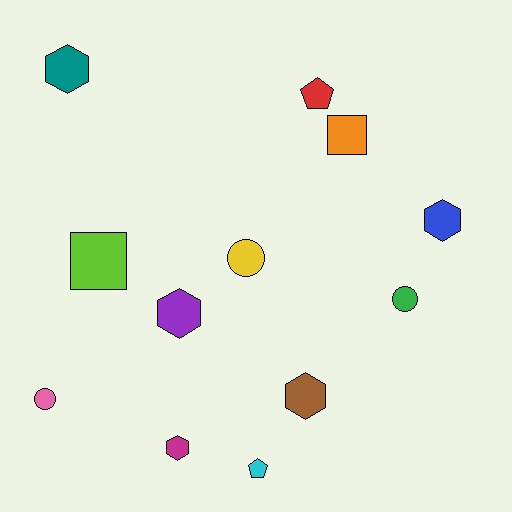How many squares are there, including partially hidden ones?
There are 2 squares.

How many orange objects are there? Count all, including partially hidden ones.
There is 1 orange object.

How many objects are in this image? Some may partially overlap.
There are 12 objects.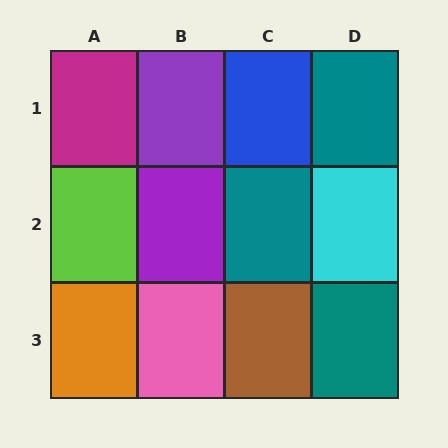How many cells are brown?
1 cell is brown.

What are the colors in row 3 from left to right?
Orange, pink, brown, teal.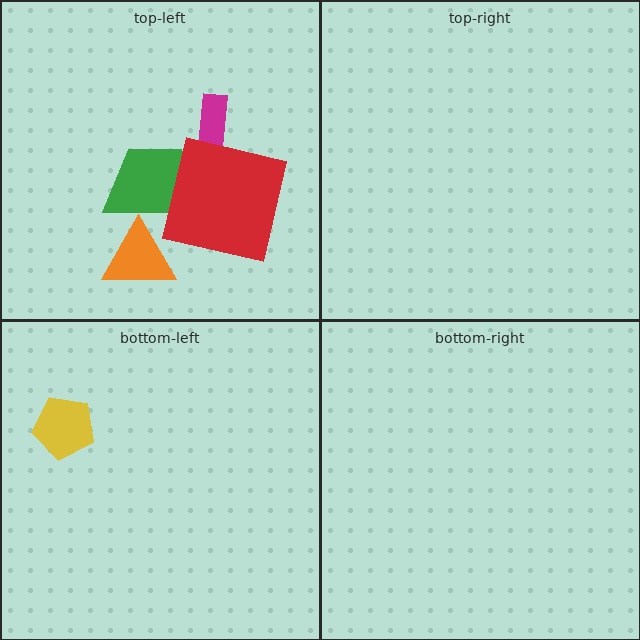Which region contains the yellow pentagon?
The bottom-left region.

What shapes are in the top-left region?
The orange triangle, the magenta arrow, the green trapezoid, the red square.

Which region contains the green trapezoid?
The top-left region.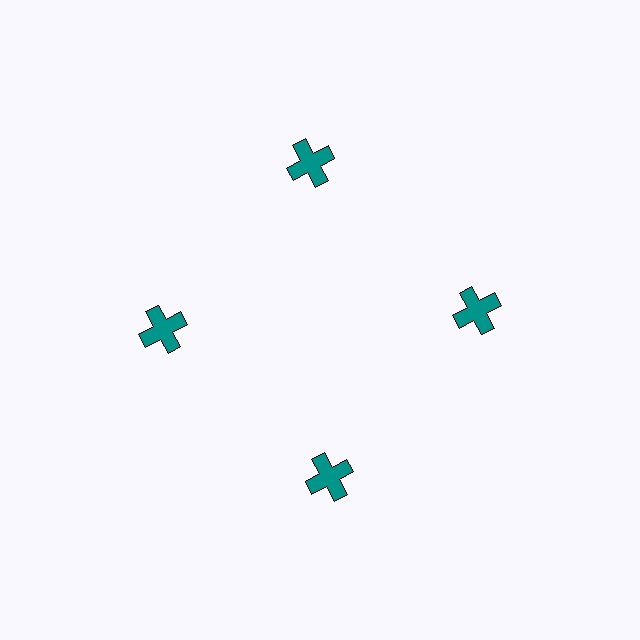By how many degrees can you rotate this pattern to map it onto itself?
The pattern maps onto itself every 90 degrees of rotation.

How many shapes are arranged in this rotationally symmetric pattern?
There are 4 shapes, arranged in 4 groups of 1.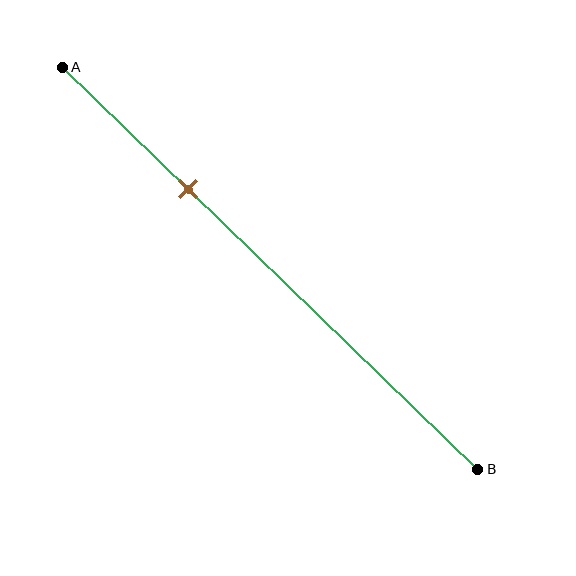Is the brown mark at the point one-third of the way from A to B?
No, the mark is at about 30% from A, not at the 33% one-third point.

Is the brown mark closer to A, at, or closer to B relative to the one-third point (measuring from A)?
The brown mark is closer to point A than the one-third point of segment AB.